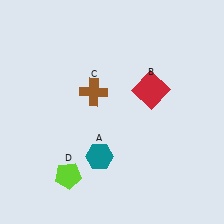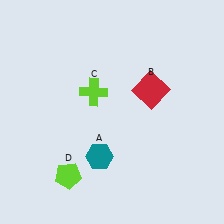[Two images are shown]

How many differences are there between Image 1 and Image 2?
There is 1 difference between the two images.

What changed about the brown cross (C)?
In Image 1, C is brown. In Image 2, it changed to lime.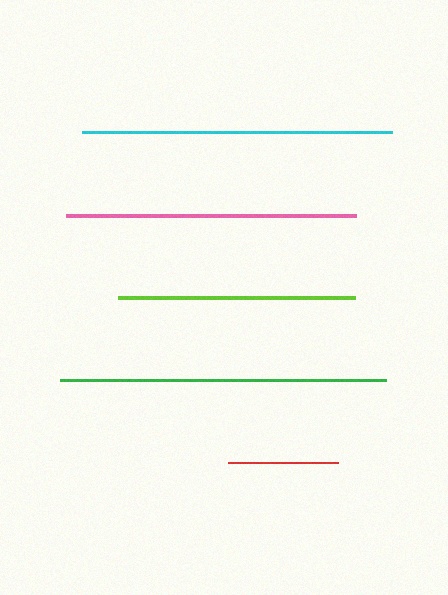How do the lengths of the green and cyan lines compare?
The green and cyan lines are approximately the same length.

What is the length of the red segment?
The red segment is approximately 110 pixels long.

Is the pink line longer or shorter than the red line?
The pink line is longer than the red line.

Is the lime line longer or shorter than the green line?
The green line is longer than the lime line.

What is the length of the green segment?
The green segment is approximately 326 pixels long.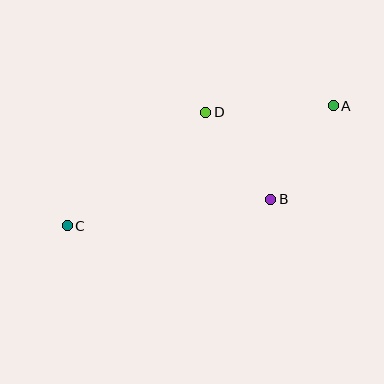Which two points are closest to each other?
Points B and D are closest to each other.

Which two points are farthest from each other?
Points A and C are farthest from each other.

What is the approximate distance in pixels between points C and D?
The distance between C and D is approximately 179 pixels.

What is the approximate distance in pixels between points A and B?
The distance between A and B is approximately 113 pixels.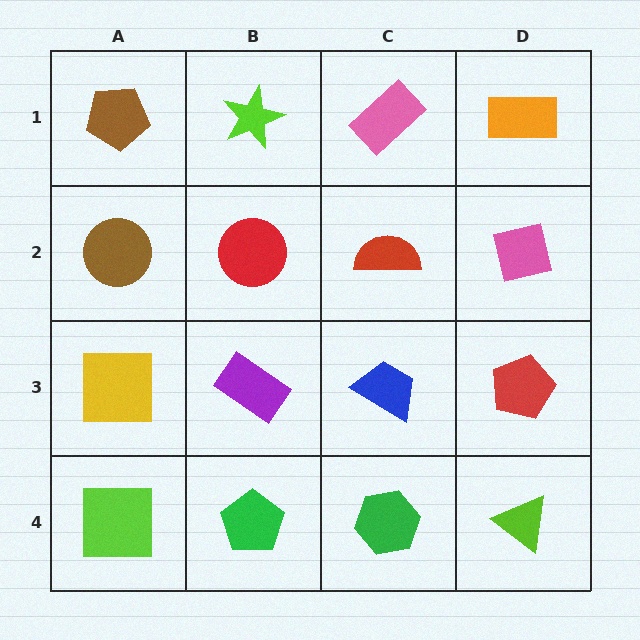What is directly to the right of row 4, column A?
A green pentagon.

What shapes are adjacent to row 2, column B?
A lime star (row 1, column B), a purple rectangle (row 3, column B), a brown circle (row 2, column A), a red semicircle (row 2, column C).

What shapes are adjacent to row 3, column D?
A pink square (row 2, column D), a lime triangle (row 4, column D), a blue trapezoid (row 3, column C).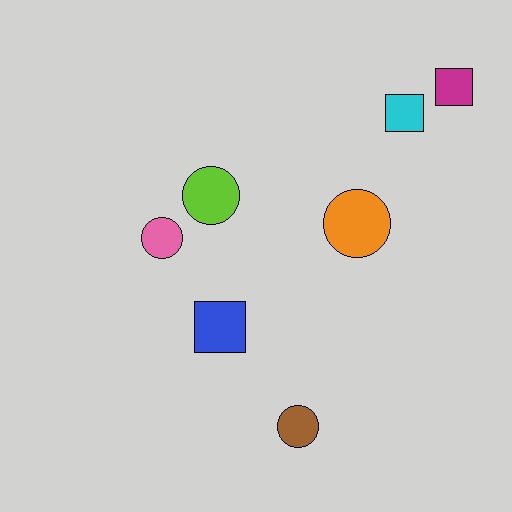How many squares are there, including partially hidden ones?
There are 3 squares.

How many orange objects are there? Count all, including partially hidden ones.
There is 1 orange object.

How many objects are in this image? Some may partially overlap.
There are 7 objects.